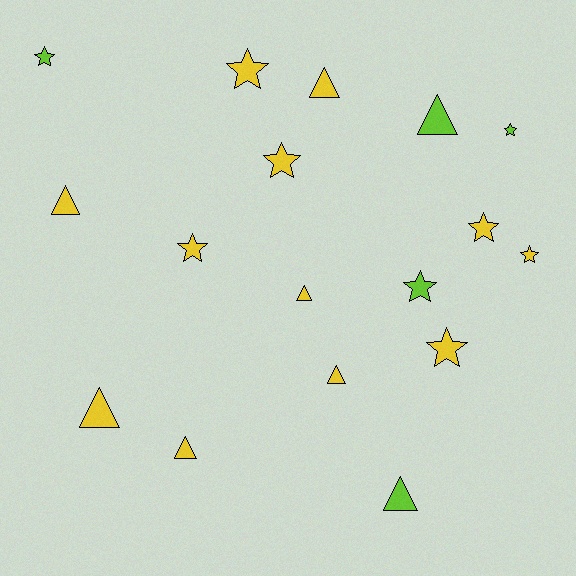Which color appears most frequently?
Yellow, with 12 objects.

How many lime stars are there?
There are 3 lime stars.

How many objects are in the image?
There are 17 objects.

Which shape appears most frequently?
Star, with 9 objects.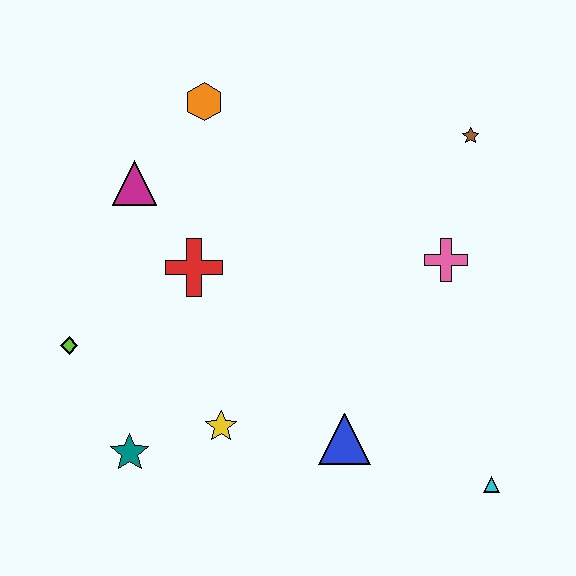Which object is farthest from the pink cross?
The lime diamond is farthest from the pink cross.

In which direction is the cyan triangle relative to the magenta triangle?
The cyan triangle is to the right of the magenta triangle.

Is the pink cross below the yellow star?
No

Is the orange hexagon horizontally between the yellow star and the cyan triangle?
No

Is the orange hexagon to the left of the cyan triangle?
Yes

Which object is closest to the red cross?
The magenta triangle is closest to the red cross.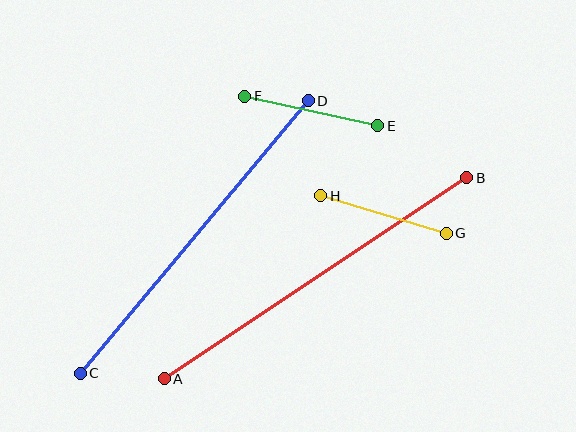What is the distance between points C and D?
The distance is approximately 355 pixels.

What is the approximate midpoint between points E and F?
The midpoint is at approximately (311, 111) pixels.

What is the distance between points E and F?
The distance is approximately 136 pixels.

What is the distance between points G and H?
The distance is approximately 131 pixels.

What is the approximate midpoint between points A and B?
The midpoint is at approximately (315, 278) pixels.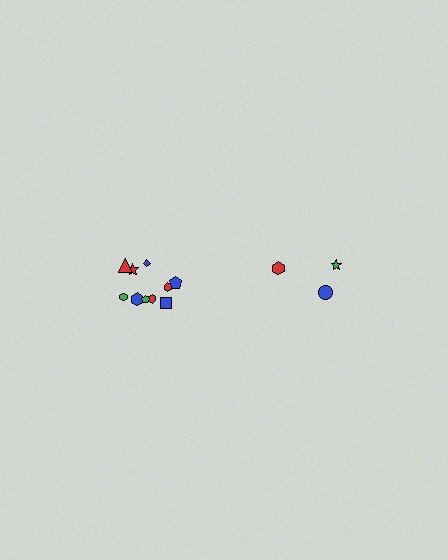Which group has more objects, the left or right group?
The left group.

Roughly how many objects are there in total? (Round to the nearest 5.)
Roughly 15 objects in total.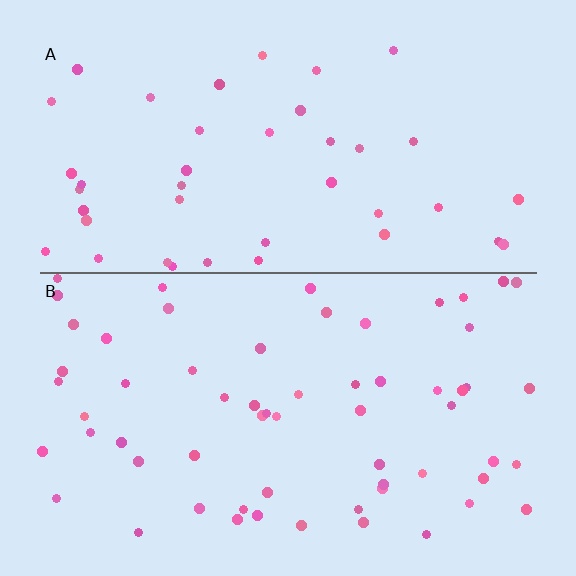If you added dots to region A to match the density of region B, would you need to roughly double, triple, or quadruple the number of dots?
Approximately double.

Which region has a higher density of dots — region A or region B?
B (the bottom).